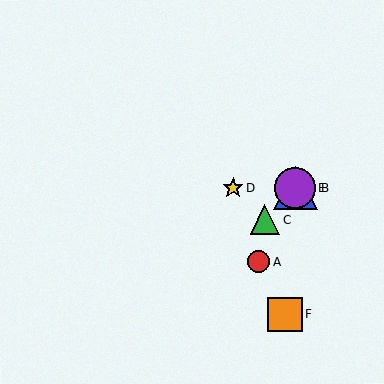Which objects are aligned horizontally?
Objects B, D, E are aligned horizontally.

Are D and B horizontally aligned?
Yes, both are at y≈188.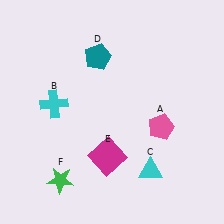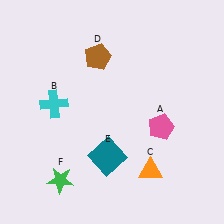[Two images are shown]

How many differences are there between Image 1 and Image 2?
There are 3 differences between the two images.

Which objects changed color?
C changed from cyan to orange. D changed from teal to brown. E changed from magenta to teal.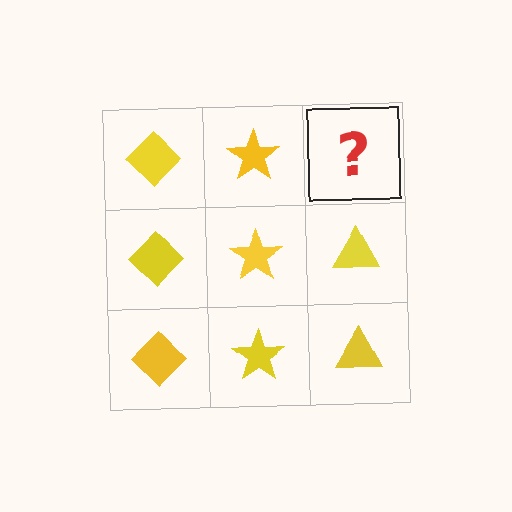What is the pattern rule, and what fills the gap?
The rule is that each column has a consistent shape. The gap should be filled with a yellow triangle.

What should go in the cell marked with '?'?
The missing cell should contain a yellow triangle.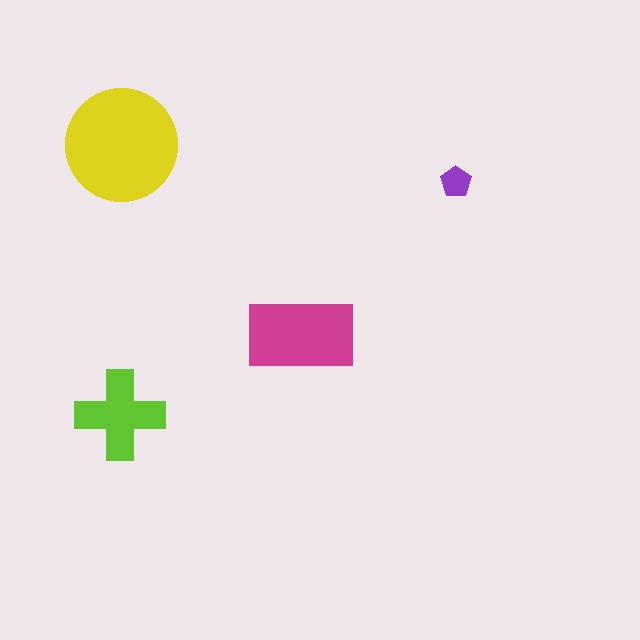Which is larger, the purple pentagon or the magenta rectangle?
The magenta rectangle.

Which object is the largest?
The yellow circle.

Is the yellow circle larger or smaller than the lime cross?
Larger.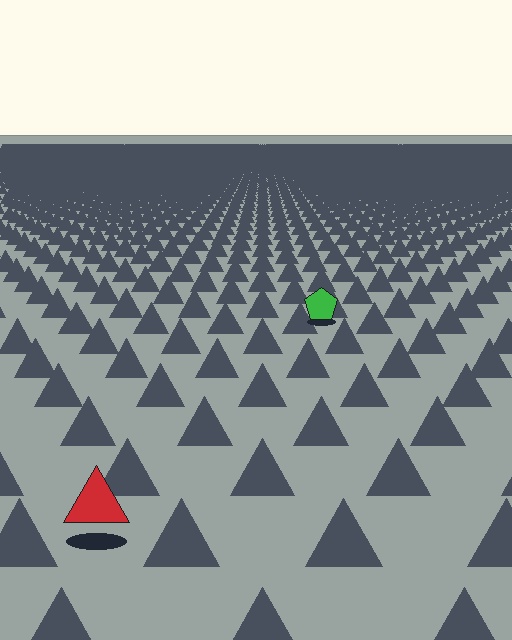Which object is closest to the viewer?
The red triangle is closest. The texture marks near it are larger and more spread out.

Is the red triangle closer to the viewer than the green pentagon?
Yes. The red triangle is closer — you can tell from the texture gradient: the ground texture is coarser near it.